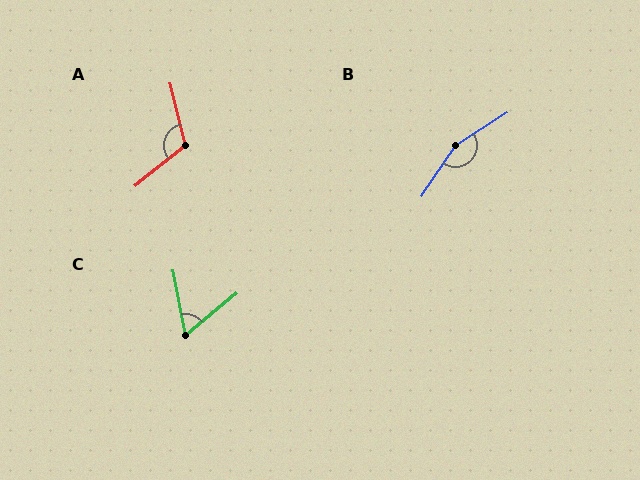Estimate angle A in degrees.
Approximately 115 degrees.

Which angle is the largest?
B, at approximately 156 degrees.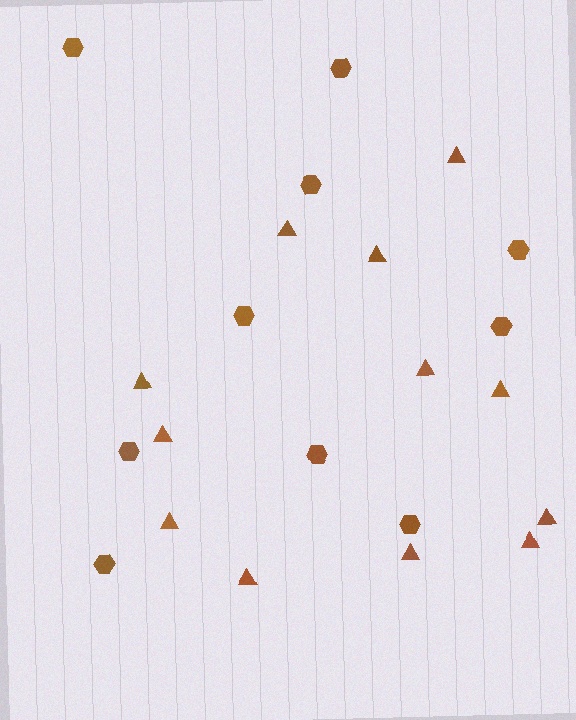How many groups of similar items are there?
There are 2 groups: one group of triangles (12) and one group of hexagons (10).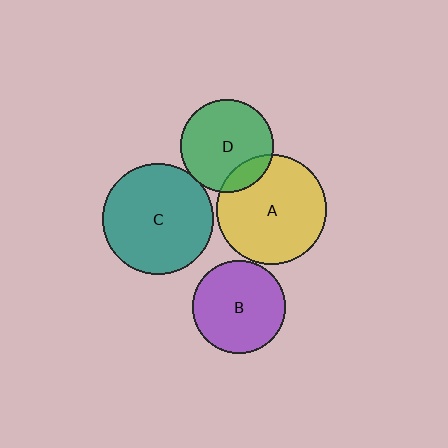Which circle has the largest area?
Circle C (teal).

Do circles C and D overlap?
Yes.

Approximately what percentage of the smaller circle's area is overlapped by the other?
Approximately 5%.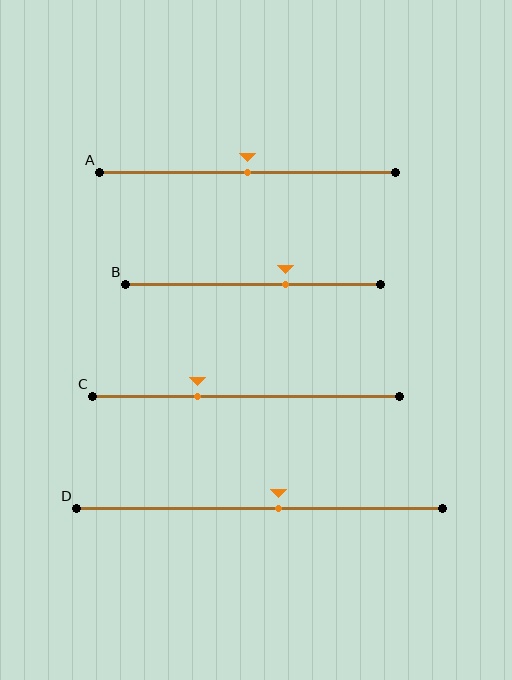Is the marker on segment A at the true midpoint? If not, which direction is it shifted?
Yes, the marker on segment A is at the true midpoint.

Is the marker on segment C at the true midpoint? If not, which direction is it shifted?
No, the marker on segment C is shifted to the left by about 16% of the segment length.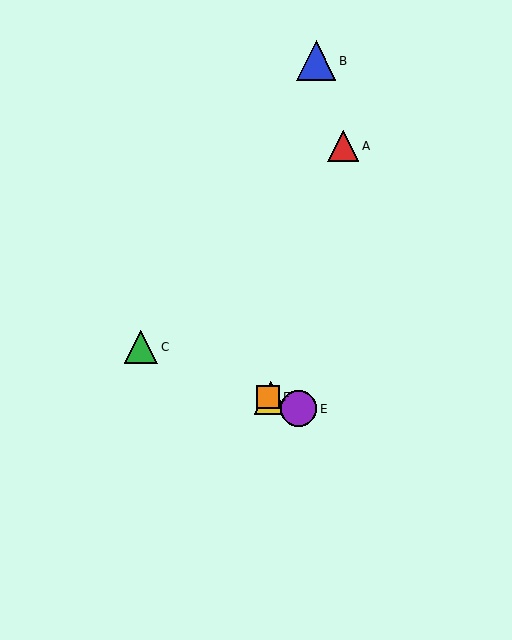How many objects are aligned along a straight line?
4 objects (C, D, E, F) are aligned along a straight line.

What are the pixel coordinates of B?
Object B is at (316, 61).